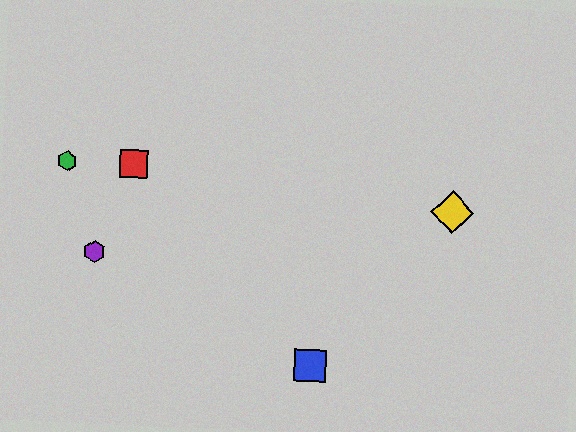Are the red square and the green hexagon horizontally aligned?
Yes, both are at y≈164.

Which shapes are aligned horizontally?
The red square, the green hexagon are aligned horizontally.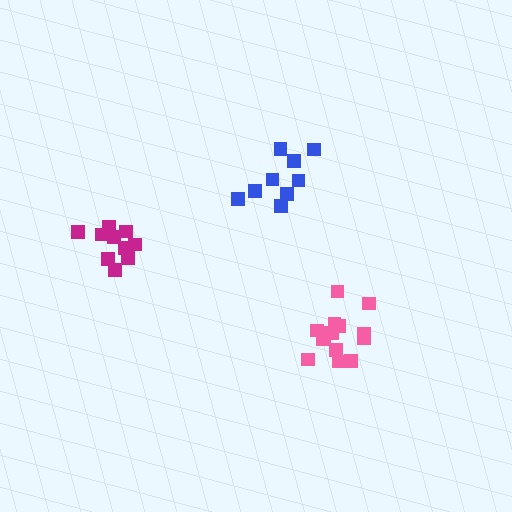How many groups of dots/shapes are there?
There are 3 groups.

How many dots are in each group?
Group 1: 9 dots, Group 2: 15 dots, Group 3: 10 dots (34 total).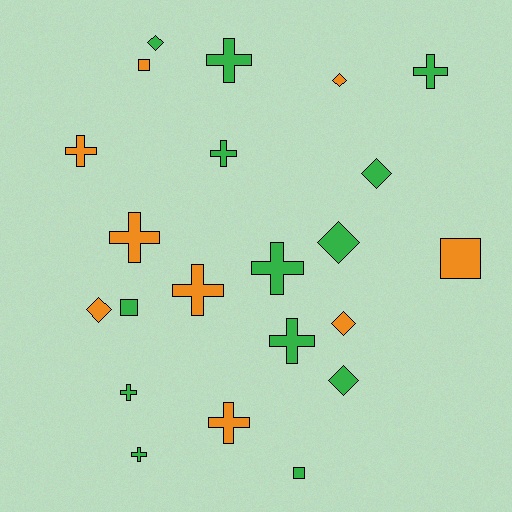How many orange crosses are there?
There are 4 orange crosses.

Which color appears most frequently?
Green, with 13 objects.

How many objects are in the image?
There are 22 objects.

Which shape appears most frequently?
Cross, with 11 objects.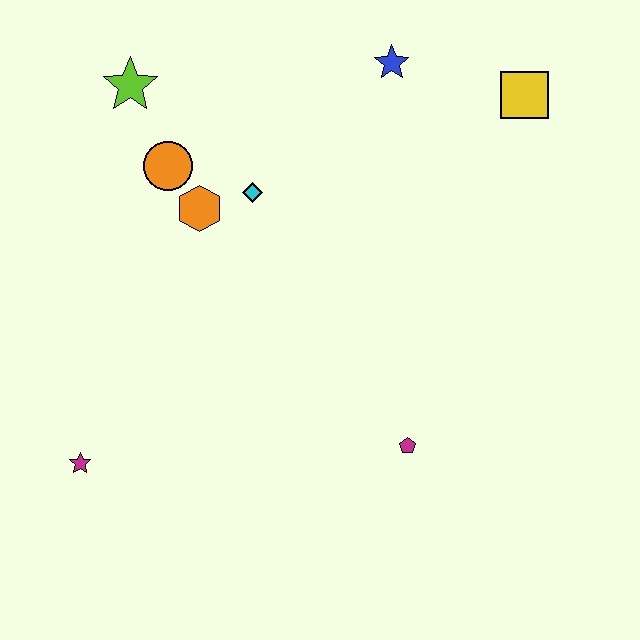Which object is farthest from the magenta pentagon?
The lime star is farthest from the magenta pentagon.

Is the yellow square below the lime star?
Yes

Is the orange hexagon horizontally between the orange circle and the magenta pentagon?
Yes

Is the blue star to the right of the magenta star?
Yes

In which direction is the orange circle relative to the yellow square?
The orange circle is to the left of the yellow square.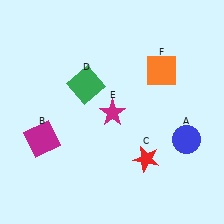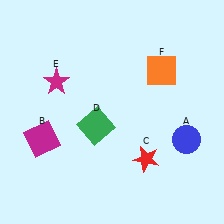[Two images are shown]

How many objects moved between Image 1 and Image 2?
2 objects moved between the two images.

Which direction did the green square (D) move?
The green square (D) moved down.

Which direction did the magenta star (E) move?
The magenta star (E) moved left.